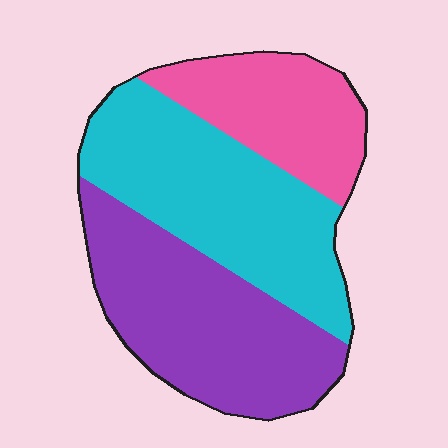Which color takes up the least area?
Pink, at roughly 25%.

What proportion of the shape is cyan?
Cyan takes up about two fifths (2/5) of the shape.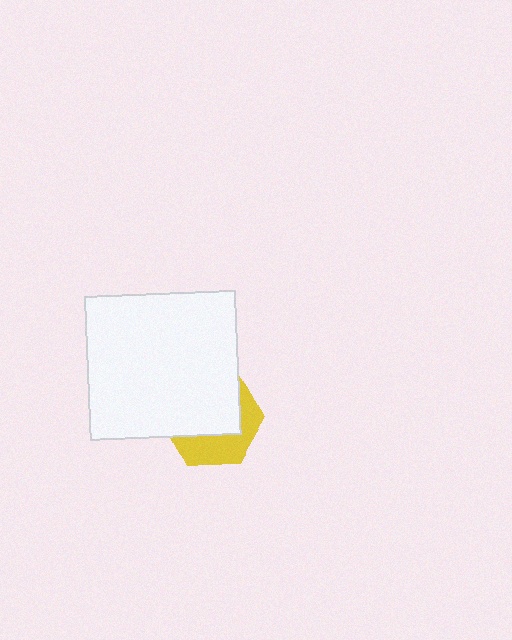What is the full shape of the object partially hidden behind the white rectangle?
The partially hidden object is a yellow hexagon.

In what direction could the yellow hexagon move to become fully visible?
The yellow hexagon could move down. That would shift it out from behind the white rectangle entirely.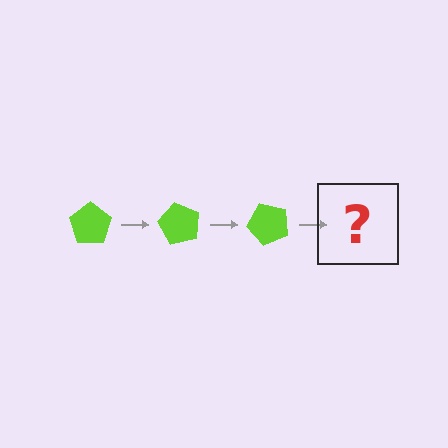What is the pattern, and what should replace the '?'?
The pattern is that the pentagon rotates 60 degrees each step. The '?' should be a lime pentagon rotated 180 degrees.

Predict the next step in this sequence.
The next step is a lime pentagon rotated 180 degrees.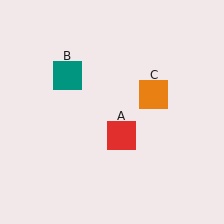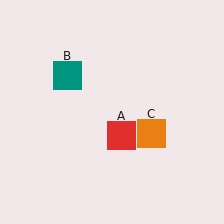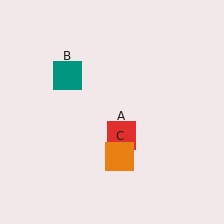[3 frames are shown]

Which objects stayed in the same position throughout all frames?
Red square (object A) and teal square (object B) remained stationary.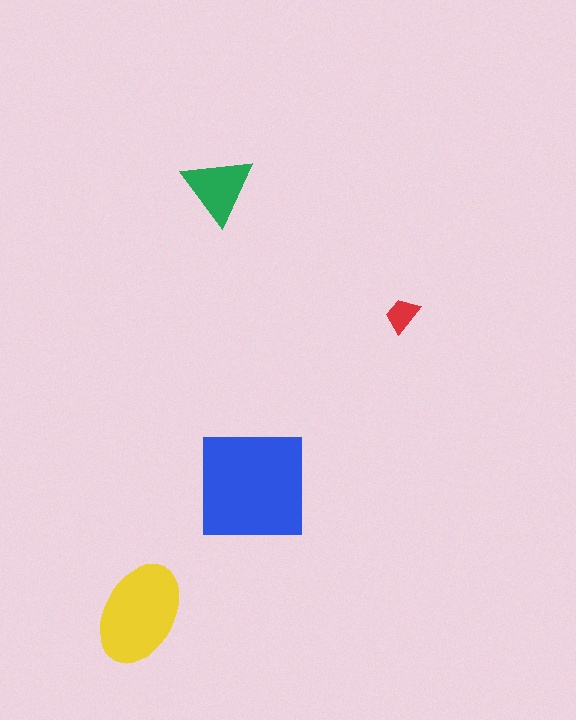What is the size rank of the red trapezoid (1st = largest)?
4th.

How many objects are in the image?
There are 4 objects in the image.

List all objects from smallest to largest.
The red trapezoid, the green triangle, the yellow ellipse, the blue square.